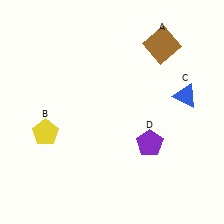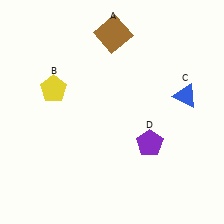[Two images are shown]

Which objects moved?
The objects that moved are: the brown square (A), the yellow pentagon (B).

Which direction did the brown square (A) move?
The brown square (A) moved left.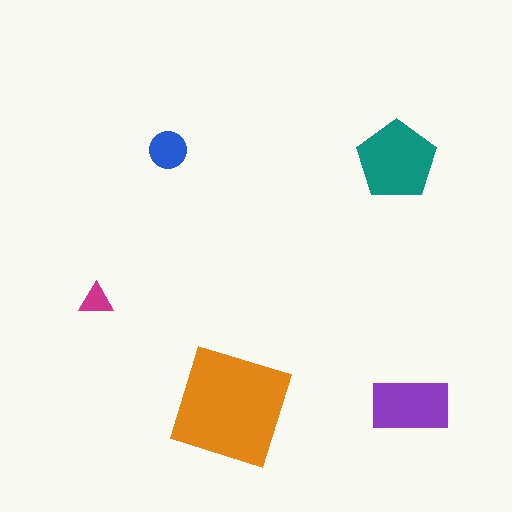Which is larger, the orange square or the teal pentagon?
The orange square.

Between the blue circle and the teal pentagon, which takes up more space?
The teal pentagon.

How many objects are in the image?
There are 5 objects in the image.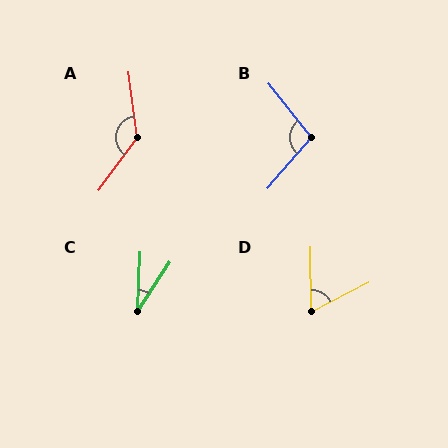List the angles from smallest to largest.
C (30°), D (63°), B (101°), A (137°).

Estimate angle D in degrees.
Approximately 63 degrees.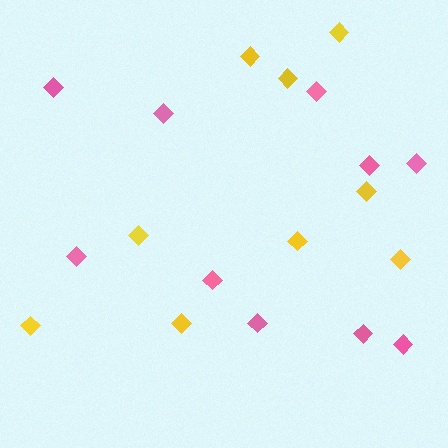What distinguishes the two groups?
There are 2 groups: one group of yellow diamonds (9) and one group of pink diamonds (10).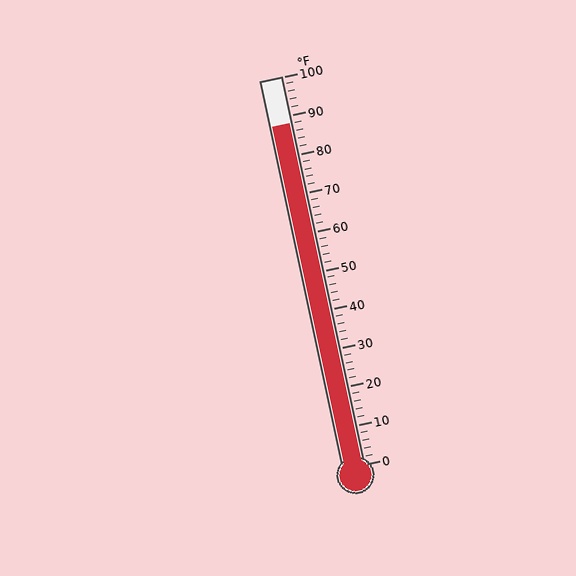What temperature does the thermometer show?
The thermometer shows approximately 88°F.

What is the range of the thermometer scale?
The thermometer scale ranges from 0°F to 100°F.